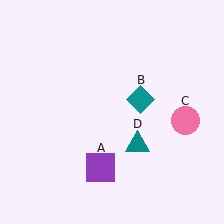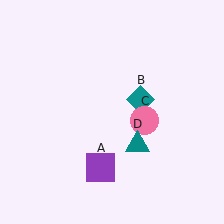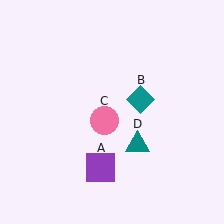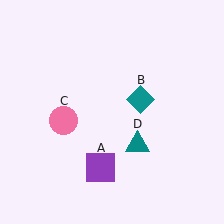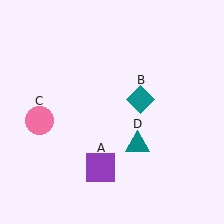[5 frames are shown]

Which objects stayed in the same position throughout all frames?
Purple square (object A) and teal diamond (object B) and teal triangle (object D) remained stationary.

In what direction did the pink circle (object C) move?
The pink circle (object C) moved left.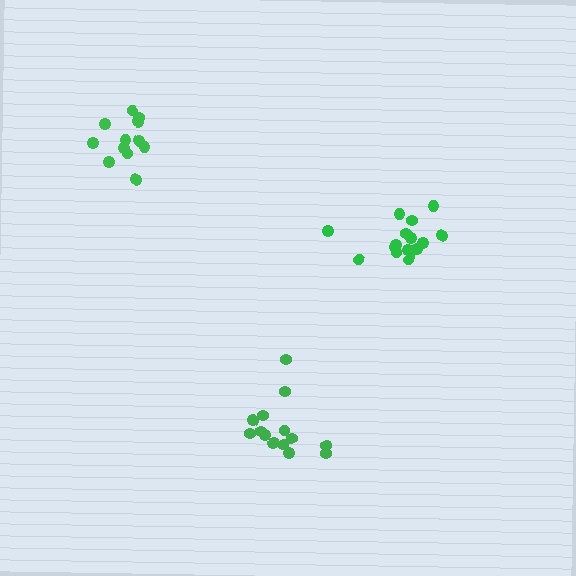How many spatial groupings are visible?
There are 3 spatial groupings.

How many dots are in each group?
Group 1: 12 dots, Group 2: 16 dots, Group 3: 14 dots (42 total).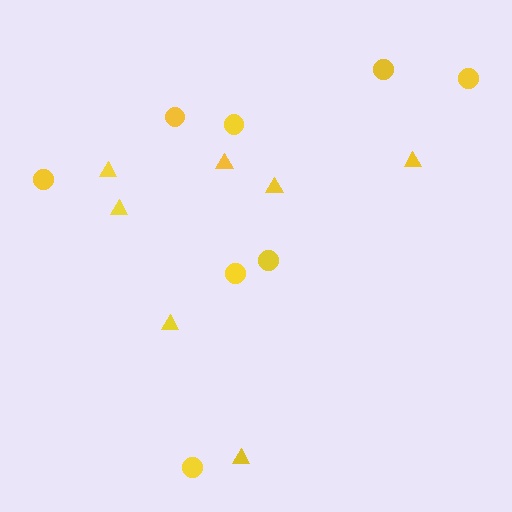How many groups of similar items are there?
There are 2 groups: one group of triangles (7) and one group of circles (8).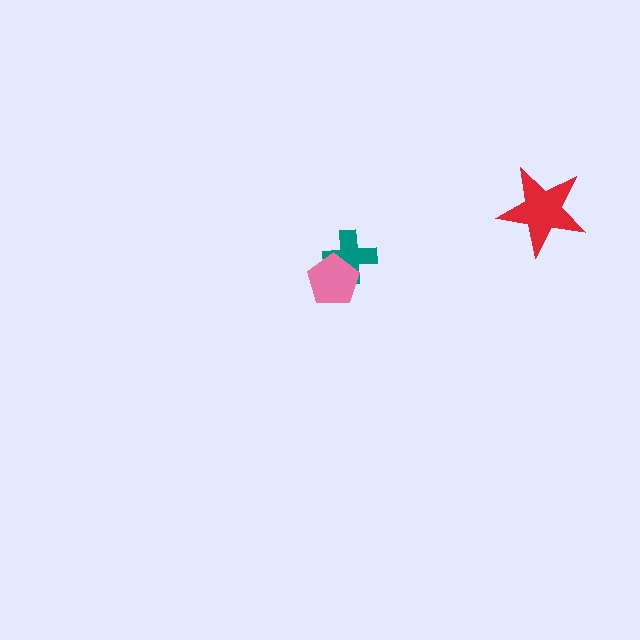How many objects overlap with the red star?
0 objects overlap with the red star.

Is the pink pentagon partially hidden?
No, no other shape covers it.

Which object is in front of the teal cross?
The pink pentagon is in front of the teal cross.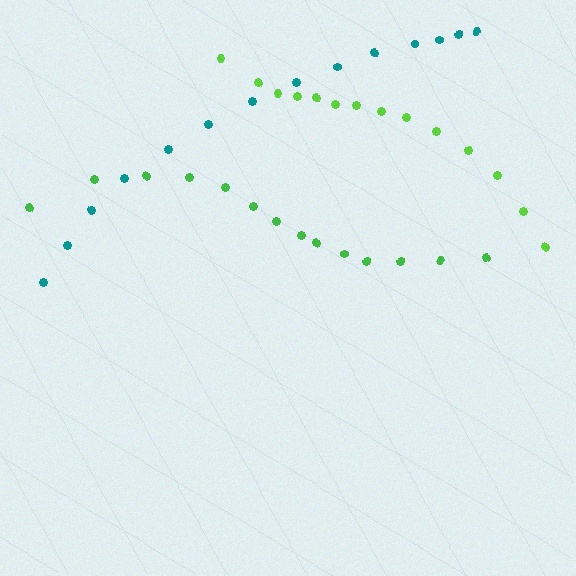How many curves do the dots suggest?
There are 3 distinct paths.